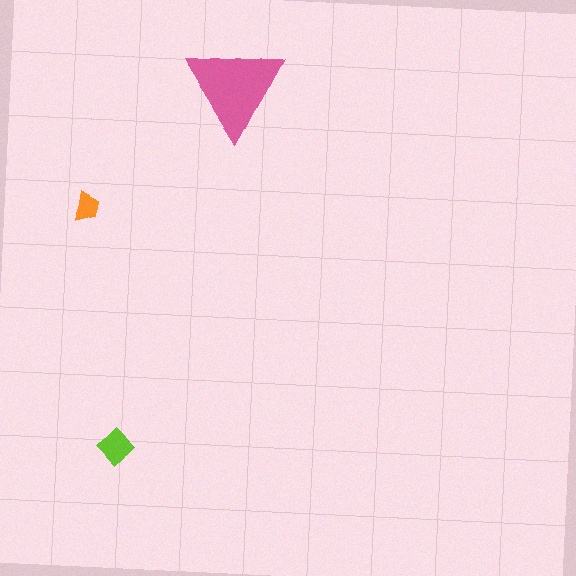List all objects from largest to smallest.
The pink triangle, the lime diamond, the orange trapezoid.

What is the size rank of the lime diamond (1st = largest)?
2nd.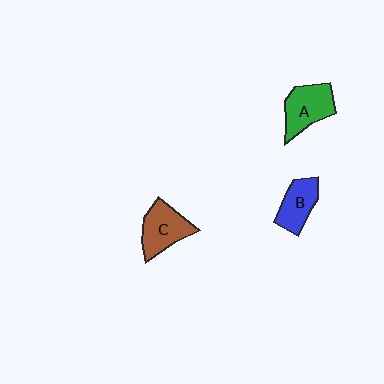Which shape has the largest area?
Shape A (green).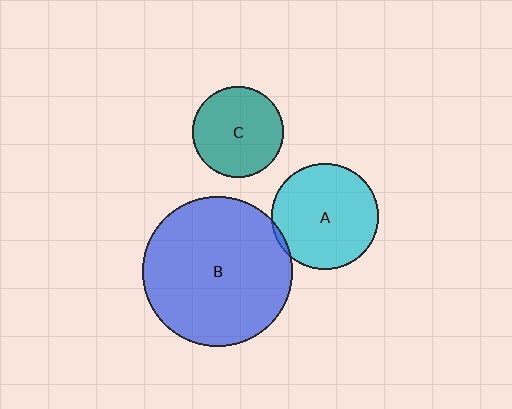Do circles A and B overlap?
Yes.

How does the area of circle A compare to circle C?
Approximately 1.4 times.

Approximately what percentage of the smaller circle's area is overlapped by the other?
Approximately 5%.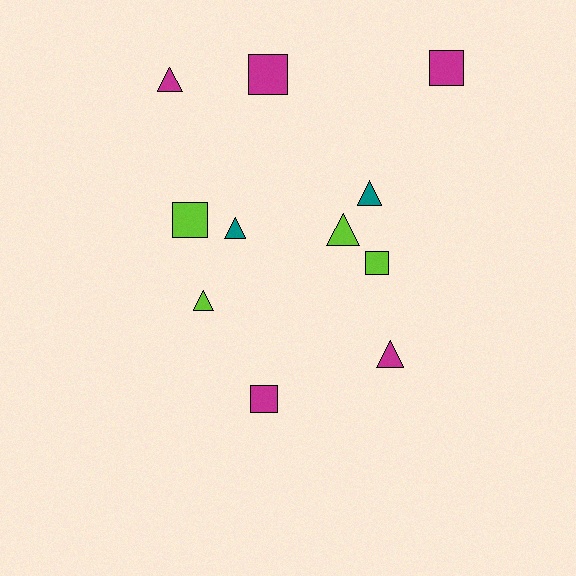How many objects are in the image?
There are 11 objects.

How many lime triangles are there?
There are 2 lime triangles.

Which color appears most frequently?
Magenta, with 5 objects.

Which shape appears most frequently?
Triangle, with 6 objects.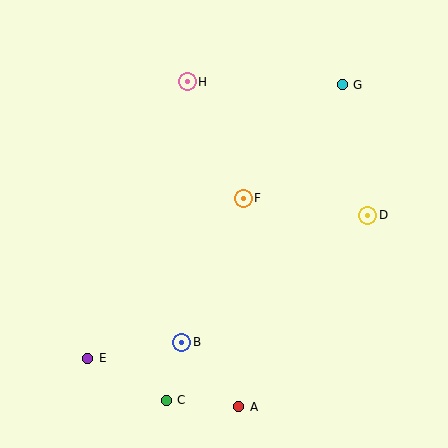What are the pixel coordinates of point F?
Point F is at (243, 198).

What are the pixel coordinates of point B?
Point B is at (182, 342).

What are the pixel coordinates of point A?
Point A is at (239, 407).